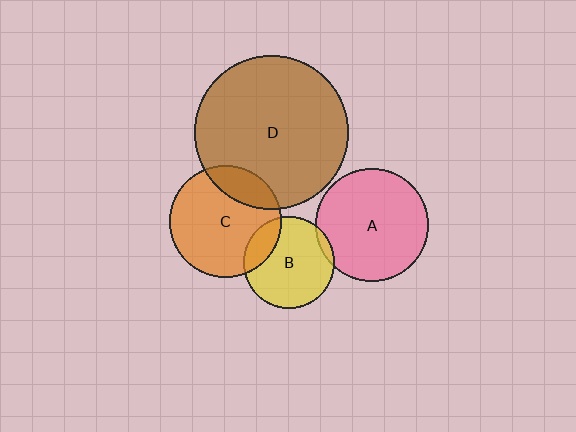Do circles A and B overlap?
Yes.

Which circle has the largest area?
Circle D (brown).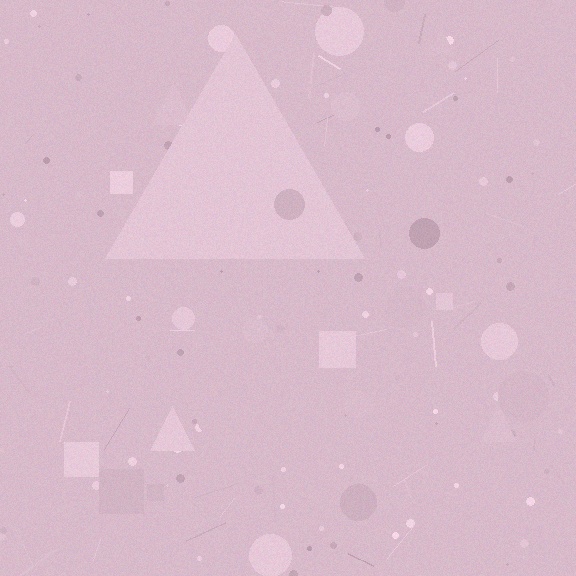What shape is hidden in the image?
A triangle is hidden in the image.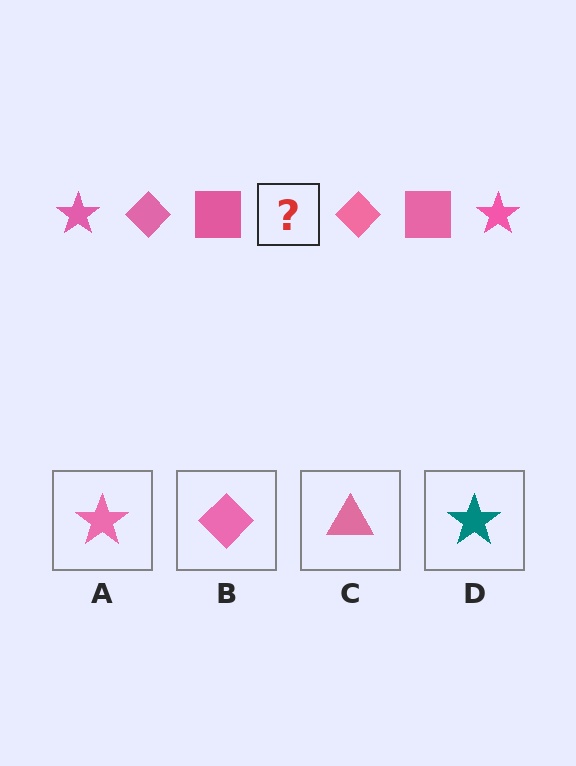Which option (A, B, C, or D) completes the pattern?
A.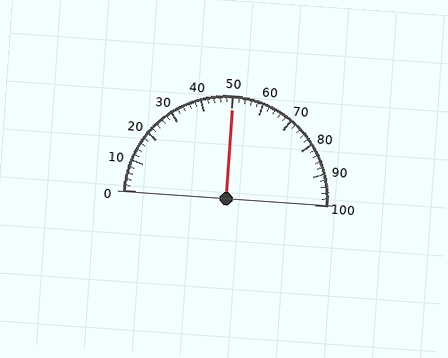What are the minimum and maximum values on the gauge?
The gauge ranges from 0 to 100.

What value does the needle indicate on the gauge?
The needle indicates approximately 50.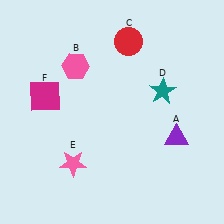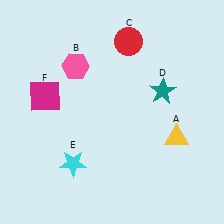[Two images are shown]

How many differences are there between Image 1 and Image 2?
There are 2 differences between the two images.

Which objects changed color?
A changed from purple to yellow. E changed from pink to cyan.